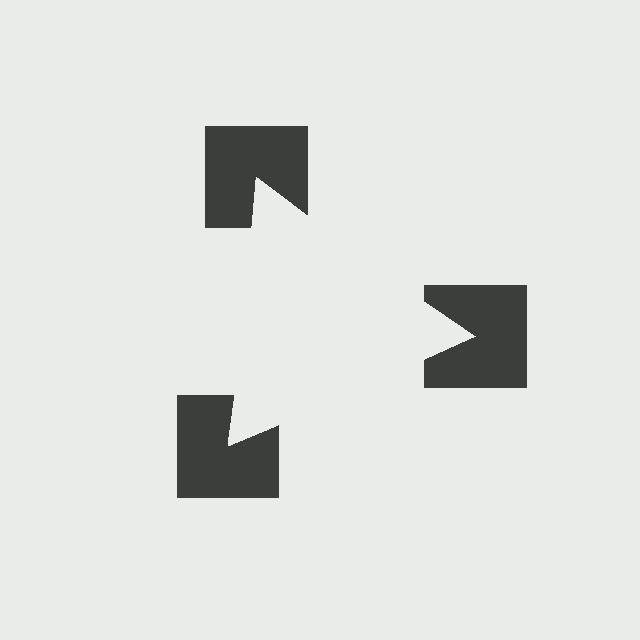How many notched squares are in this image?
There are 3 — one at each vertex of the illusory triangle.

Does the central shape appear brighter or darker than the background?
It typically appears slightly brighter than the background, even though no actual brightness change is drawn.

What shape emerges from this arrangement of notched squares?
An illusory triangle — its edges are inferred from the aligned wedge cuts in the notched squares, not physically drawn.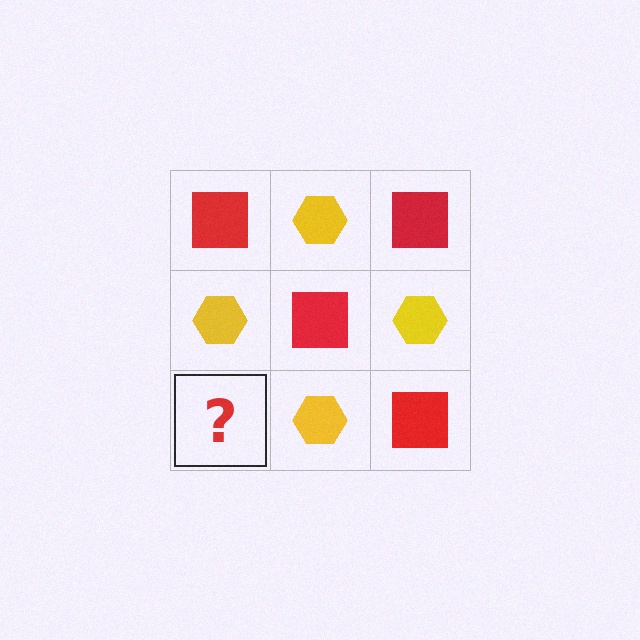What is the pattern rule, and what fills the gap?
The rule is that it alternates red square and yellow hexagon in a checkerboard pattern. The gap should be filled with a red square.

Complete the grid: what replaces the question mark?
The question mark should be replaced with a red square.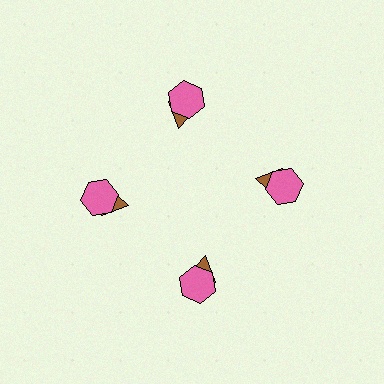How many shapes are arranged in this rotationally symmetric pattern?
There are 8 shapes, arranged in 4 groups of 2.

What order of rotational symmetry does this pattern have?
This pattern has 4-fold rotational symmetry.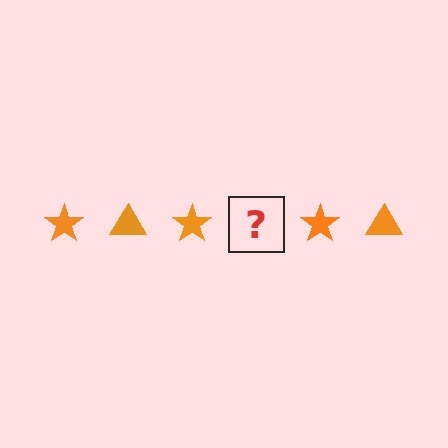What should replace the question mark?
The question mark should be replaced with an orange triangle.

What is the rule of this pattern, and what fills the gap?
The rule is that the pattern cycles through star, triangle shapes in orange. The gap should be filled with an orange triangle.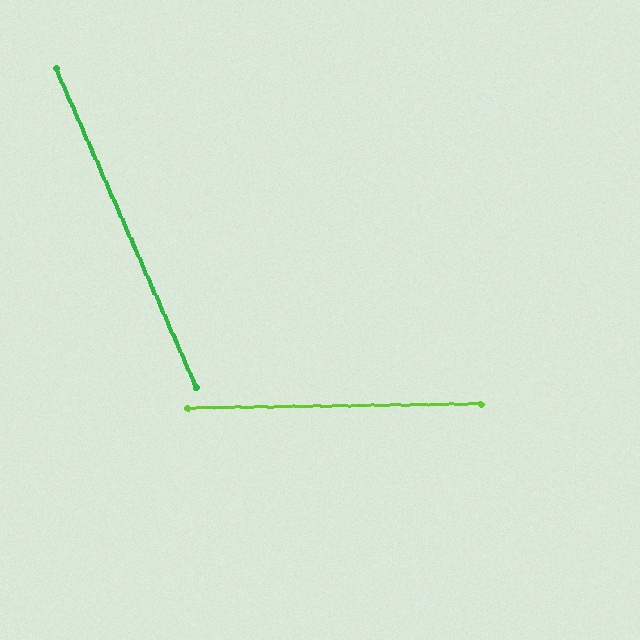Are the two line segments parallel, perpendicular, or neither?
Neither parallel nor perpendicular — they differ by about 67°.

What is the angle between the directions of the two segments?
Approximately 67 degrees.